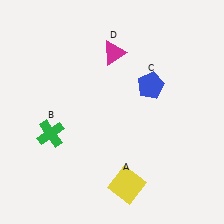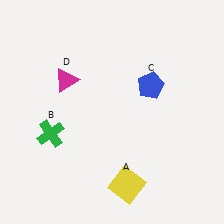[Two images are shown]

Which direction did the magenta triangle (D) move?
The magenta triangle (D) moved left.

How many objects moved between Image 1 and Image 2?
1 object moved between the two images.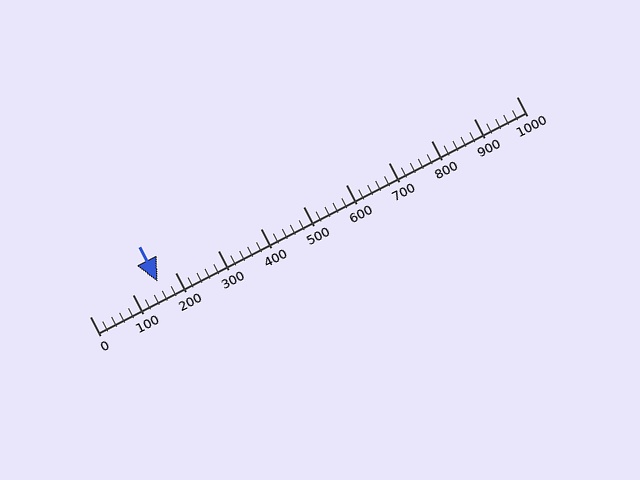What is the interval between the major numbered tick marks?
The major tick marks are spaced 100 units apart.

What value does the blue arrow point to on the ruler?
The blue arrow points to approximately 160.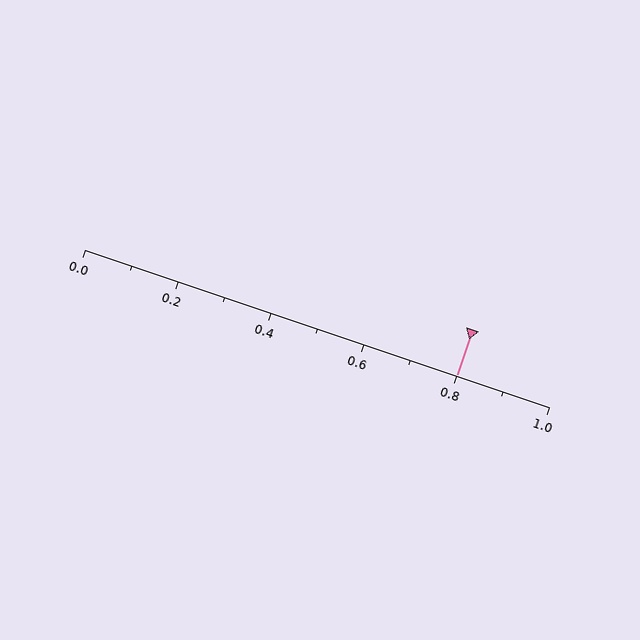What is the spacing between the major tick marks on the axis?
The major ticks are spaced 0.2 apart.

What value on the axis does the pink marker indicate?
The marker indicates approximately 0.8.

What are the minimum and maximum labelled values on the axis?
The axis runs from 0.0 to 1.0.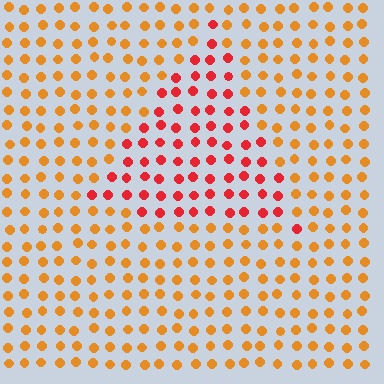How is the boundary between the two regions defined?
The boundary is defined purely by a slight shift in hue (about 37 degrees). Spacing, size, and orientation are identical on both sides.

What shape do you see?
I see a triangle.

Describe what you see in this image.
The image is filled with small orange elements in a uniform arrangement. A triangle-shaped region is visible where the elements are tinted to a slightly different hue, forming a subtle color boundary.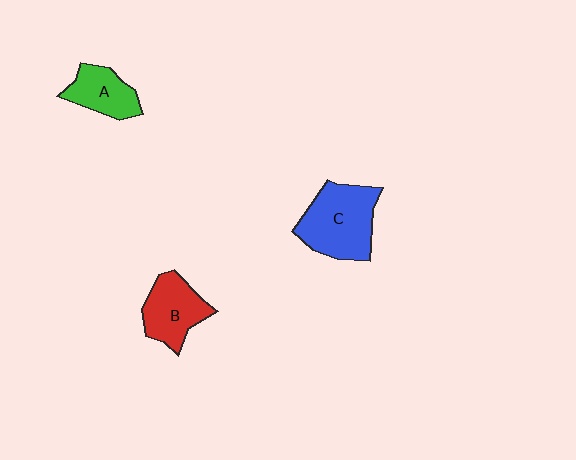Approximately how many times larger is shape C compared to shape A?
Approximately 1.7 times.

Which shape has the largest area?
Shape C (blue).